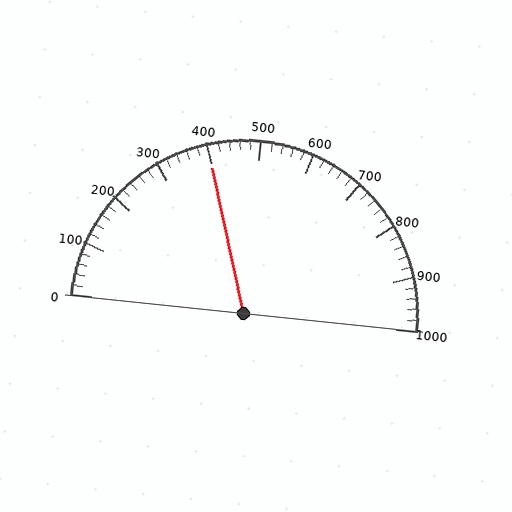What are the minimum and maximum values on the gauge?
The gauge ranges from 0 to 1000.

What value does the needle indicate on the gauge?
The needle indicates approximately 400.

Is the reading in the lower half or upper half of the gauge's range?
The reading is in the lower half of the range (0 to 1000).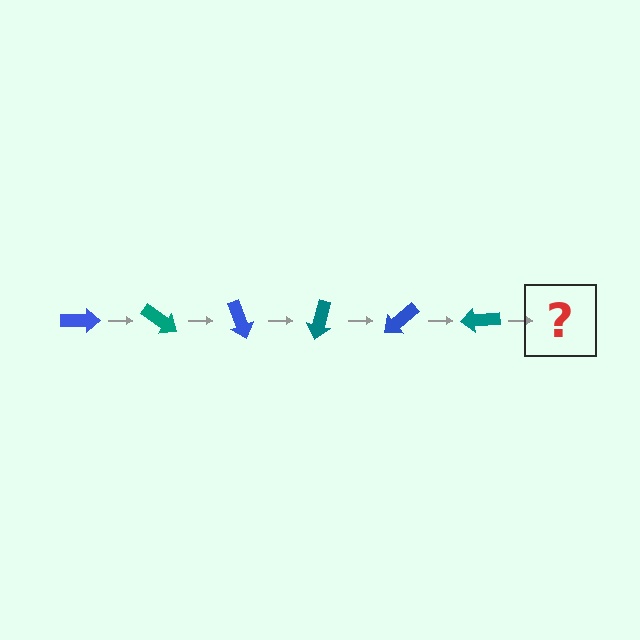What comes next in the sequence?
The next element should be a blue arrow, rotated 210 degrees from the start.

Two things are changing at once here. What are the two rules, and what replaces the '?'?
The two rules are that it rotates 35 degrees each step and the color cycles through blue and teal. The '?' should be a blue arrow, rotated 210 degrees from the start.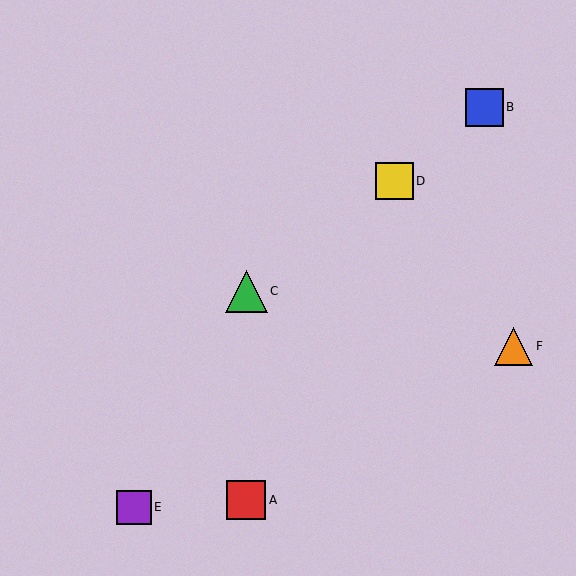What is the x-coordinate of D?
Object D is at x≈395.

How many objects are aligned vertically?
2 objects (A, C) are aligned vertically.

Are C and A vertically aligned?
Yes, both are at x≈246.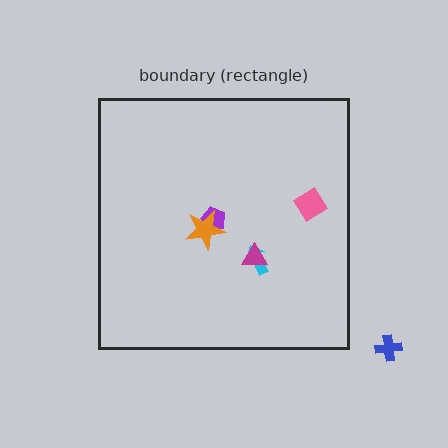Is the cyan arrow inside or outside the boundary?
Inside.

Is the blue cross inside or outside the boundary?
Outside.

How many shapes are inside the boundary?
5 inside, 1 outside.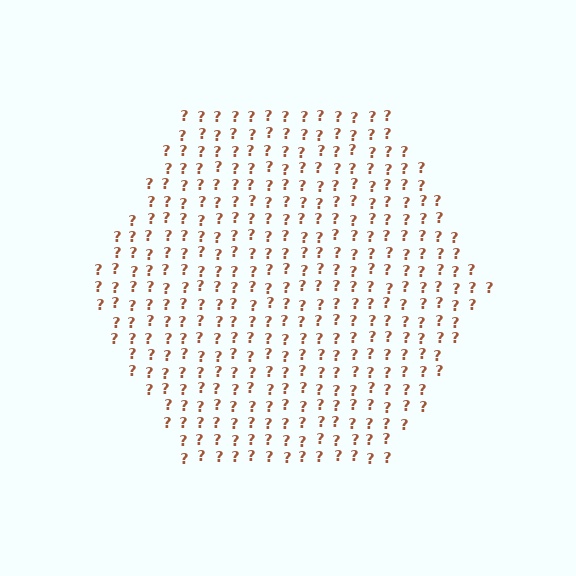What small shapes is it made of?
It is made of small question marks.